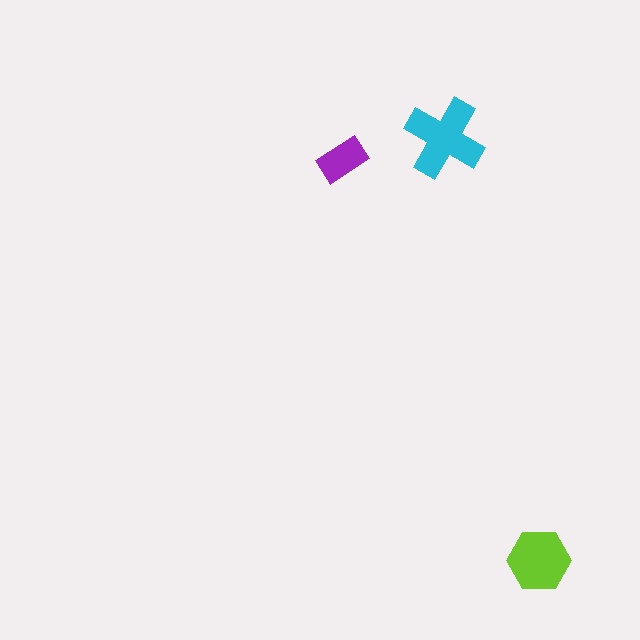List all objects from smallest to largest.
The purple rectangle, the lime hexagon, the cyan cross.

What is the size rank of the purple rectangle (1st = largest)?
3rd.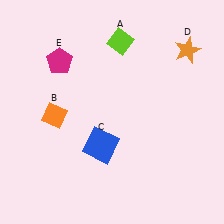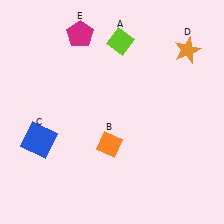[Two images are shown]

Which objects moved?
The objects that moved are: the orange diamond (B), the blue square (C), the magenta pentagon (E).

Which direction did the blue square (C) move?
The blue square (C) moved left.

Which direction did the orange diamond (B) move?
The orange diamond (B) moved right.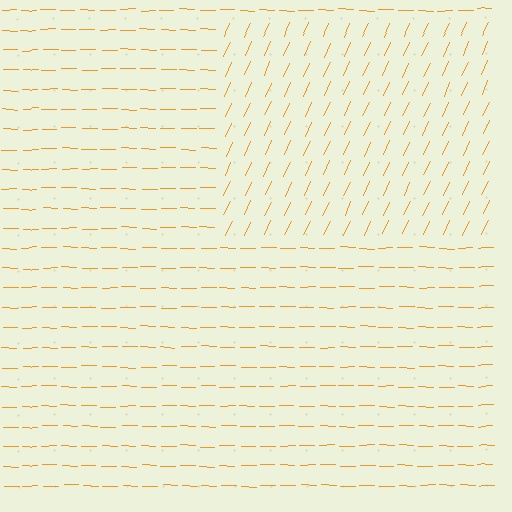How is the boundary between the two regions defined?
The boundary is defined purely by a change in line orientation (approximately 66 degrees difference). All lines are the same color and thickness.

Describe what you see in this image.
The image is filled with small orange line segments. A rectangle region in the image has lines oriented differently from the surrounding lines, creating a visible texture boundary.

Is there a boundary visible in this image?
Yes, there is a texture boundary formed by a change in line orientation.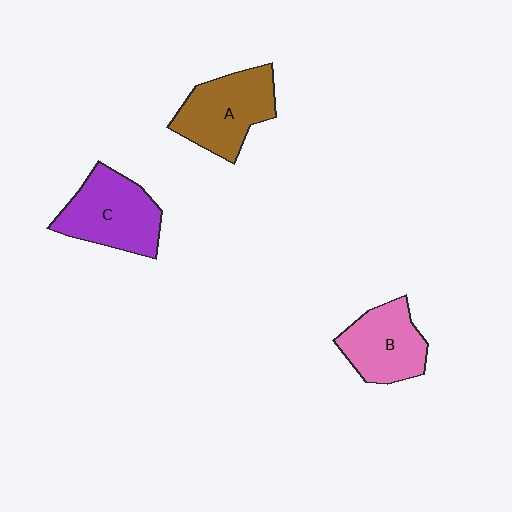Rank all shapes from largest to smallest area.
From largest to smallest: C (purple), A (brown), B (pink).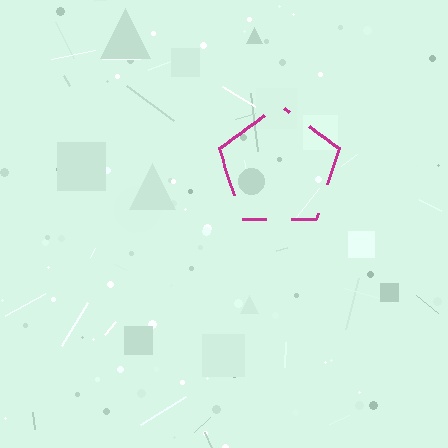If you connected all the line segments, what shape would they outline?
They would outline a pentagon.